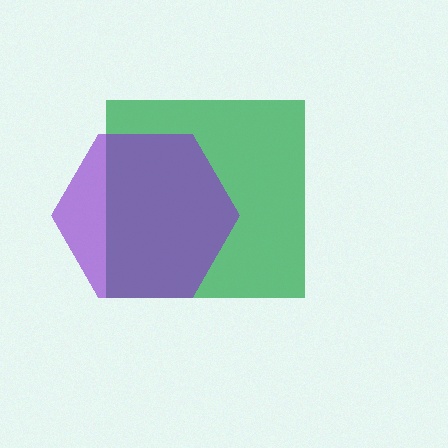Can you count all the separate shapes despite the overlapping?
Yes, there are 2 separate shapes.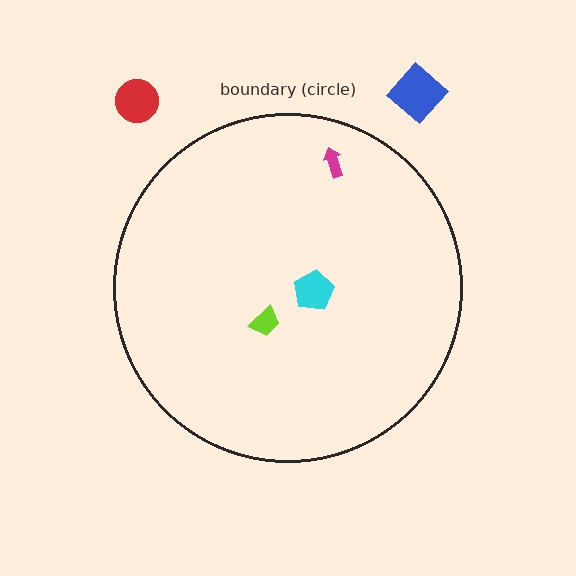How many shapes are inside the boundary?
3 inside, 2 outside.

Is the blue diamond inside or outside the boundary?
Outside.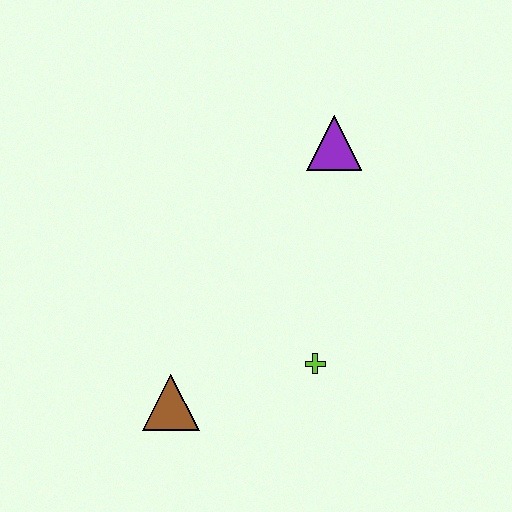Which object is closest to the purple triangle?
The lime cross is closest to the purple triangle.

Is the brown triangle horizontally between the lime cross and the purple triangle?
No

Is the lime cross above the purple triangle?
No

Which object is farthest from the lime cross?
The purple triangle is farthest from the lime cross.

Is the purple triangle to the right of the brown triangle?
Yes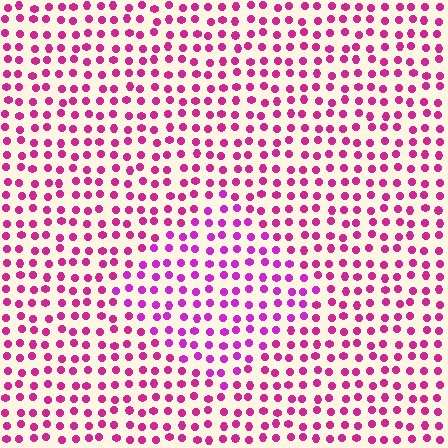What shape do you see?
I see a diamond.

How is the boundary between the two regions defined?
The boundary is defined purely by a slight shift in hue (about 21 degrees). Spacing, size, and orientation are identical on both sides.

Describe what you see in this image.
The image is filled with small magenta elements in a uniform arrangement. A diamond-shaped region is visible where the elements are tinted to a slightly different hue, forming a subtle color boundary.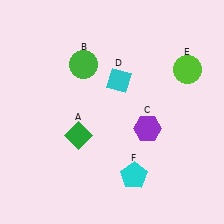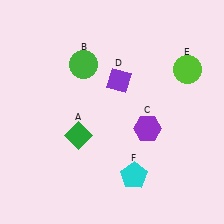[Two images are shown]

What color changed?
The diamond (D) changed from cyan in Image 1 to purple in Image 2.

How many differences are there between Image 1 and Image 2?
There is 1 difference between the two images.